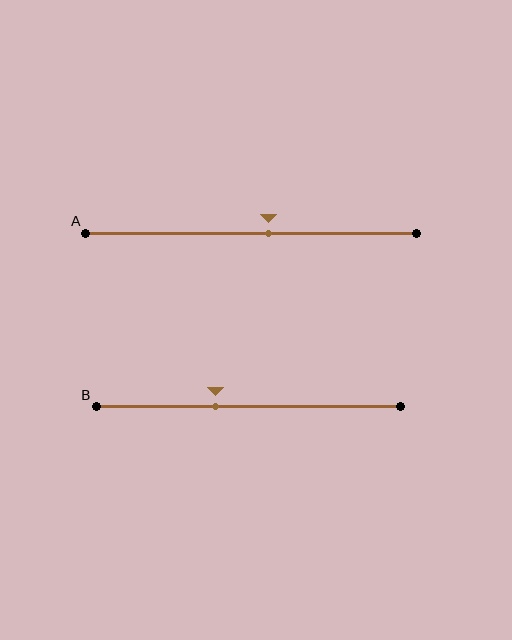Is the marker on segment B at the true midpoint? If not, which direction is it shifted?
No, the marker on segment B is shifted to the left by about 11% of the segment length.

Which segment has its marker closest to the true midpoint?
Segment A has its marker closest to the true midpoint.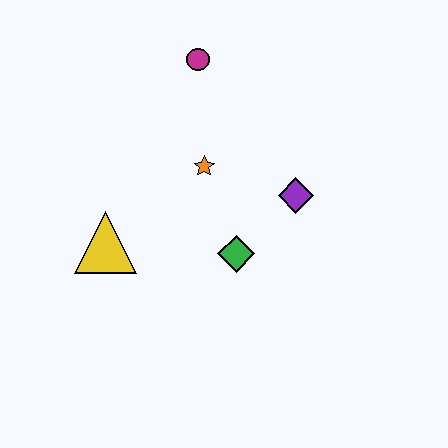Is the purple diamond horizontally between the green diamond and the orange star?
No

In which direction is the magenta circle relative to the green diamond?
The magenta circle is above the green diamond.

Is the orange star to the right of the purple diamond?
No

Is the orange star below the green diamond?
No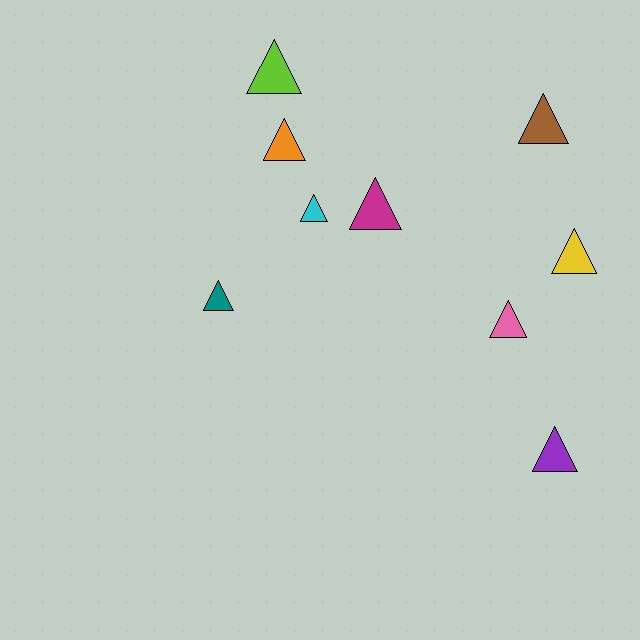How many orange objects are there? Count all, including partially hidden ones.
There is 1 orange object.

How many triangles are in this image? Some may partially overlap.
There are 9 triangles.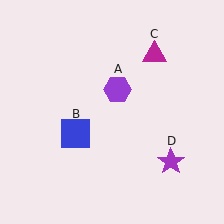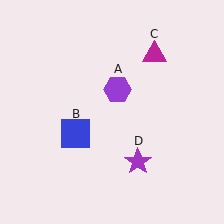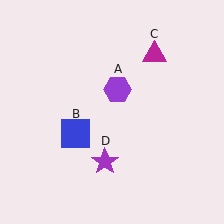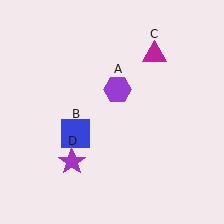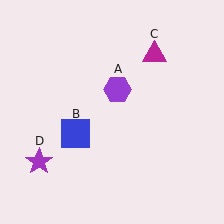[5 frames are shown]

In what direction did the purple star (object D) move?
The purple star (object D) moved left.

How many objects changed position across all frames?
1 object changed position: purple star (object D).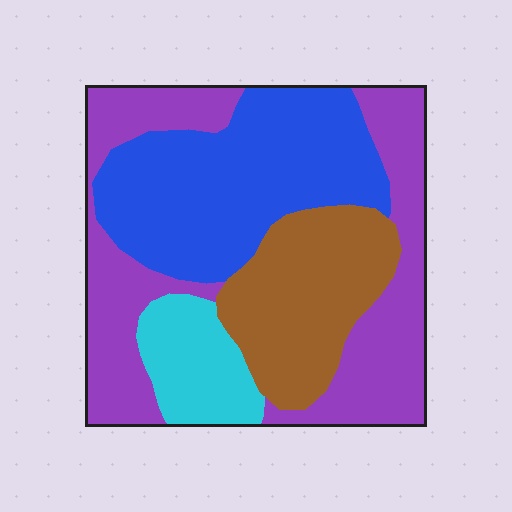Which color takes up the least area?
Cyan, at roughly 10%.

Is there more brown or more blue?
Blue.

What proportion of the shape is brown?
Brown takes up less than a quarter of the shape.